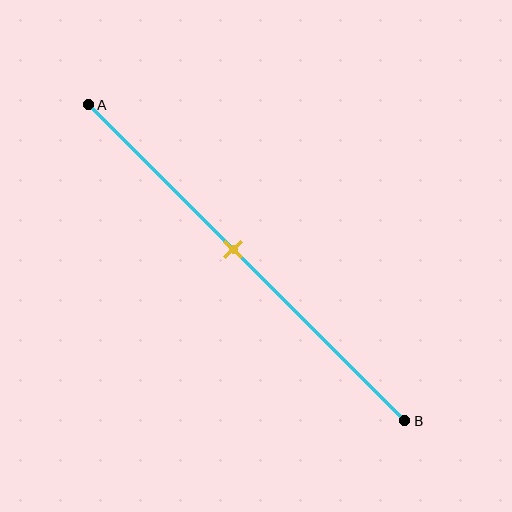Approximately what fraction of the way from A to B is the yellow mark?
The yellow mark is approximately 45% of the way from A to B.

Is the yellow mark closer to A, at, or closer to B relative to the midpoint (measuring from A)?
The yellow mark is closer to point A than the midpoint of segment AB.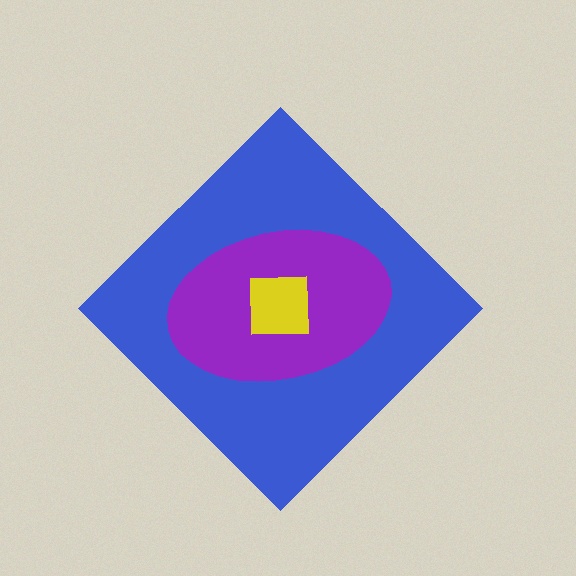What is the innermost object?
The yellow square.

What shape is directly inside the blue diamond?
The purple ellipse.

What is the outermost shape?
The blue diamond.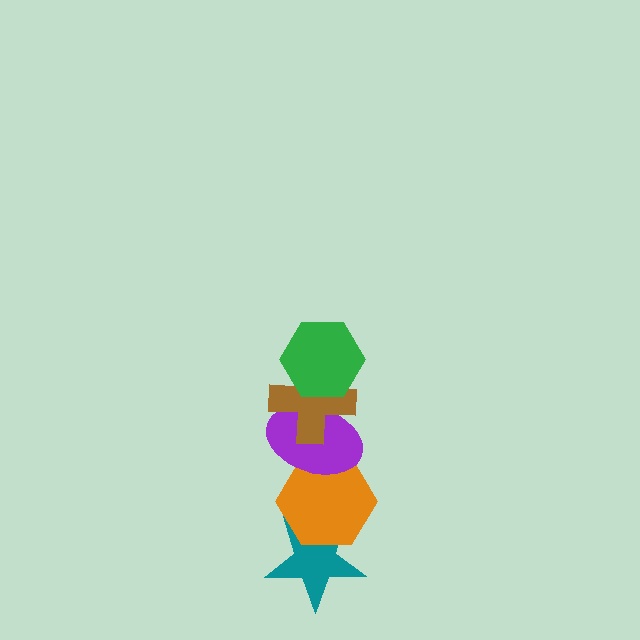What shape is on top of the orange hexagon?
The purple ellipse is on top of the orange hexagon.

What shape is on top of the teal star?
The orange hexagon is on top of the teal star.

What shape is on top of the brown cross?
The green hexagon is on top of the brown cross.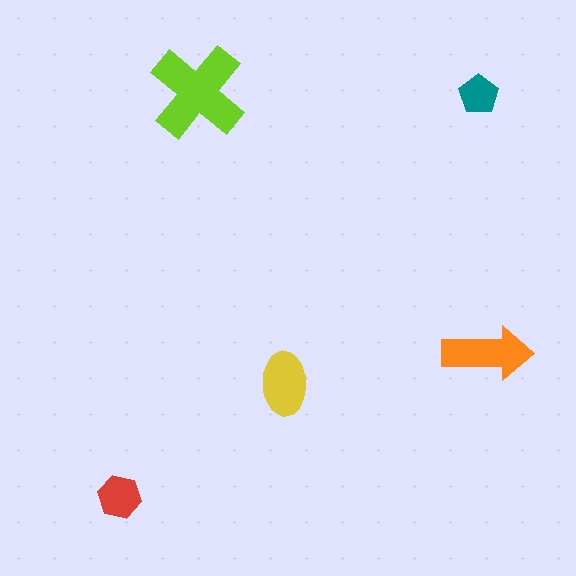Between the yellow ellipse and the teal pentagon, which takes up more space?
The yellow ellipse.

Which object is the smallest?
The teal pentagon.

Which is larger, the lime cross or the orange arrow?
The lime cross.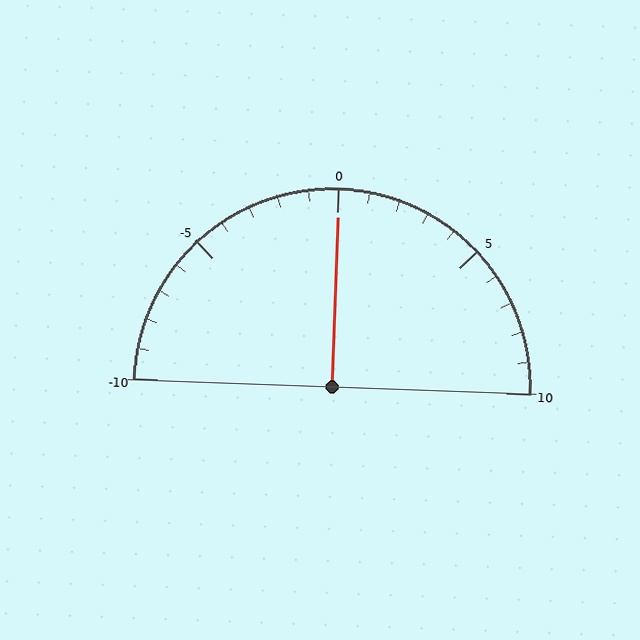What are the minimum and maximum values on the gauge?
The gauge ranges from -10 to 10.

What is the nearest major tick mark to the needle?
The nearest major tick mark is 0.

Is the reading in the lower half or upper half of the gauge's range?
The reading is in the upper half of the range (-10 to 10).